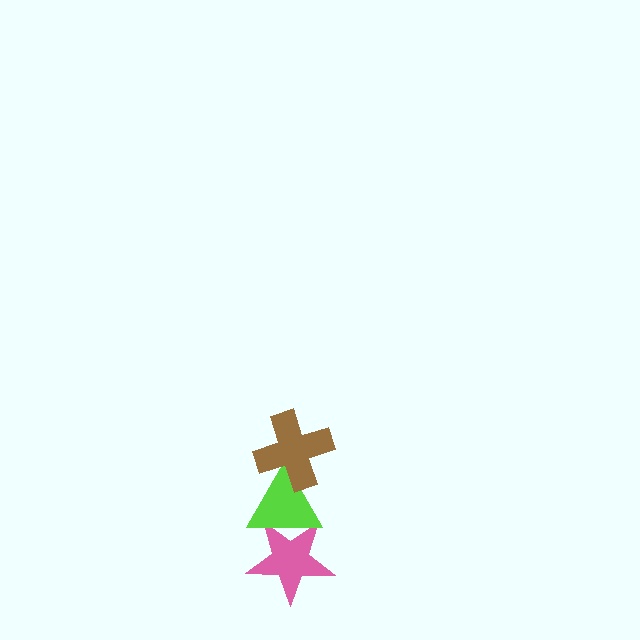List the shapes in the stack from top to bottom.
From top to bottom: the brown cross, the lime triangle, the pink star.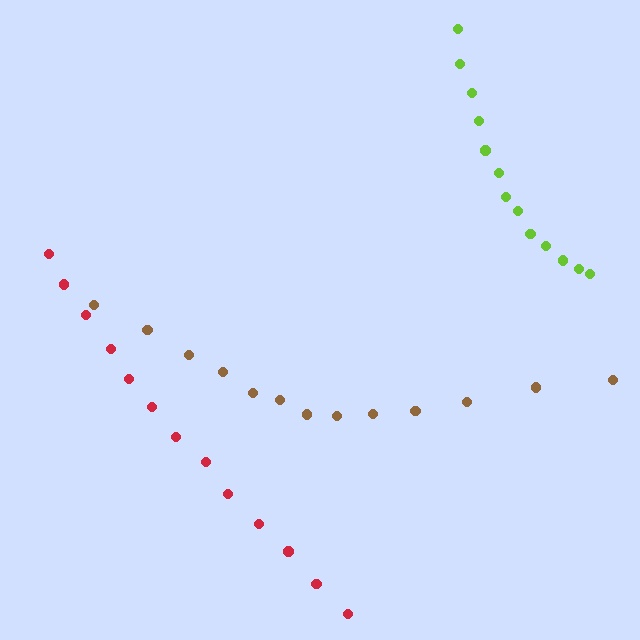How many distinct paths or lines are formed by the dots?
There are 3 distinct paths.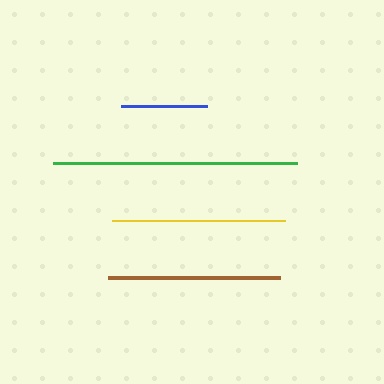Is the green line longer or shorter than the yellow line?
The green line is longer than the yellow line.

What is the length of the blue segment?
The blue segment is approximately 86 pixels long.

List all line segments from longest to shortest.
From longest to shortest: green, yellow, brown, blue.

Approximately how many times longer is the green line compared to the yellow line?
The green line is approximately 1.4 times the length of the yellow line.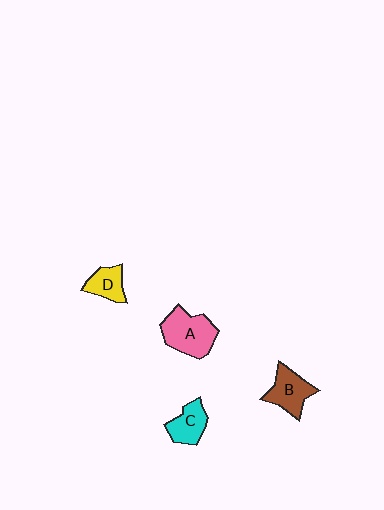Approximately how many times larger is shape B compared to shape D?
Approximately 1.4 times.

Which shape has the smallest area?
Shape D (yellow).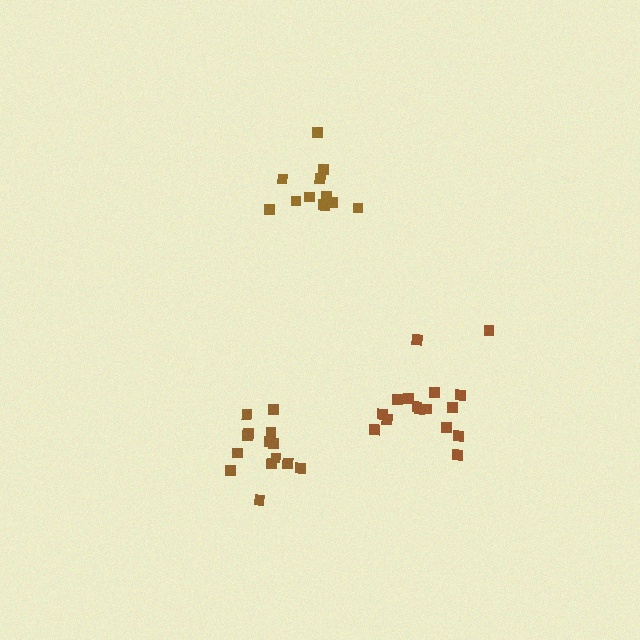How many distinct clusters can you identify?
There are 3 distinct clusters.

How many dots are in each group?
Group 1: 17 dots, Group 2: 12 dots, Group 3: 14 dots (43 total).